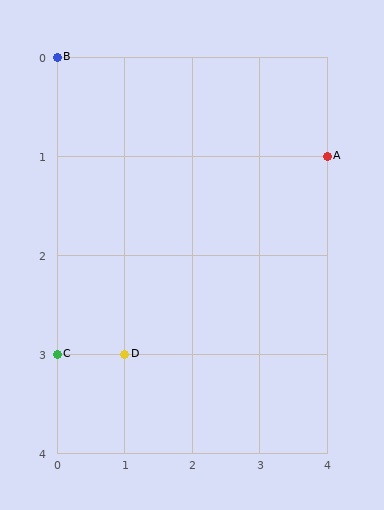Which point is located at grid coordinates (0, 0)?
Point B is at (0, 0).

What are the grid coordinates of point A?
Point A is at grid coordinates (4, 1).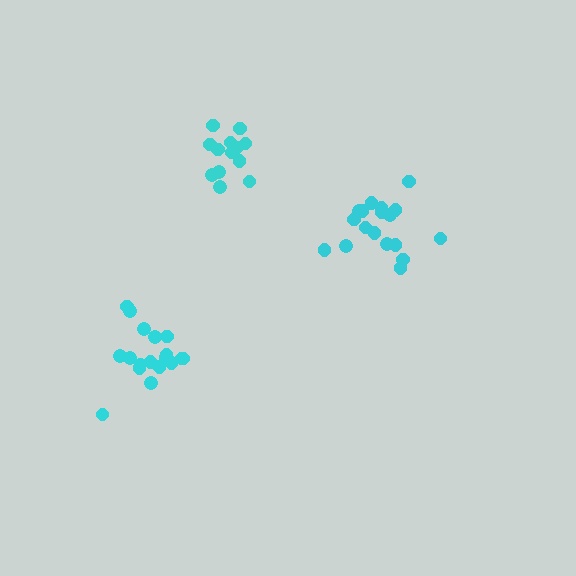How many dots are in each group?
Group 1: 13 dots, Group 2: 18 dots, Group 3: 18 dots (49 total).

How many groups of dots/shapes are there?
There are 3 groups.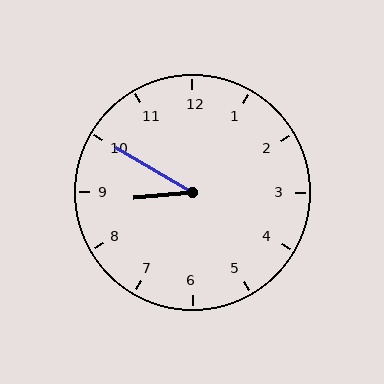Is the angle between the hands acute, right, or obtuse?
It is acute.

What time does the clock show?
8:50.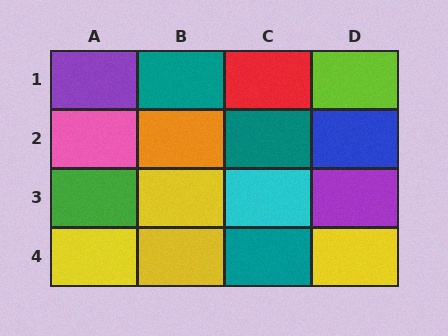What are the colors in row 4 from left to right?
Yellow, yellow, teal, yellow.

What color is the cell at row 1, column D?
Lime.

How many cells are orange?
1 cell is orange.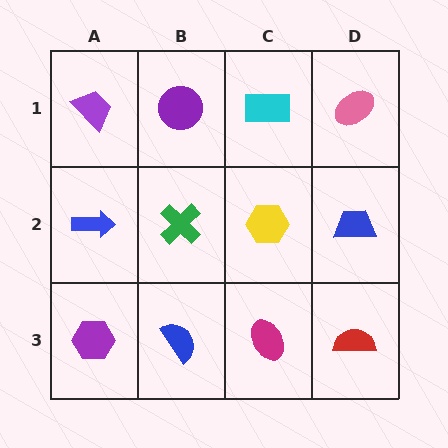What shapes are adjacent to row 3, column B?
A green cross (row 2, column B), a purple hexagon (row 3, column A), a magenta ellipse (row 3, column C).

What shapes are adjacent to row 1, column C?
A yellow hexagon (row 2, column C), a purple circle (row 1, column B), a pink ellipse (row 1, column D).